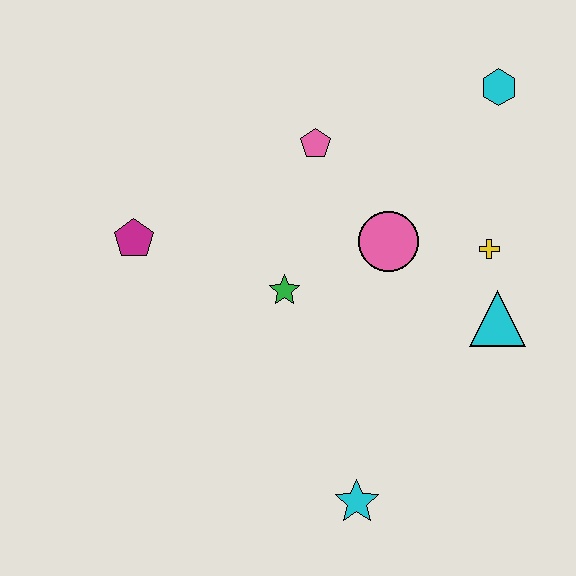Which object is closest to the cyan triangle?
The yellow cross is closest to the cyan triangle.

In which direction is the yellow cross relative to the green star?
The yellow cross is to the right of the green star.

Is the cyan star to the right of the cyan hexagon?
No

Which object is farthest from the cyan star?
The cyan hexagon is farthest from the cyan star.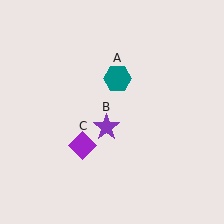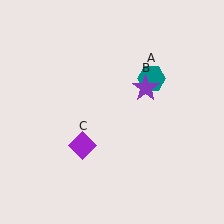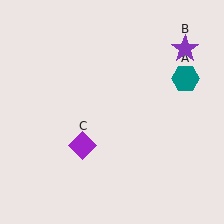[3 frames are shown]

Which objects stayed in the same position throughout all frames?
Purple diamond (object C) remained stationary.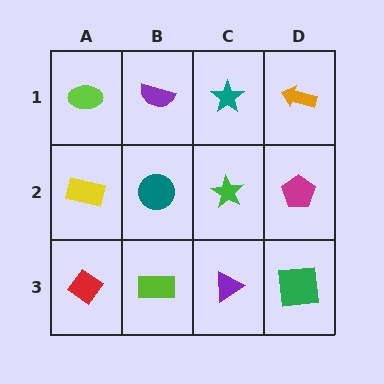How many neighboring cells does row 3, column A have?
2.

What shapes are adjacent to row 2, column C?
A teal star (row 1, column C), a purple triangle (row 3, column C), a teal circle (row 2, column B), a magenta pentagon (row 2, column D).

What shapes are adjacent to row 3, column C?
A green star (row 2, column C), a lime rectangle (row 3, column B), a green square (row 3, column D).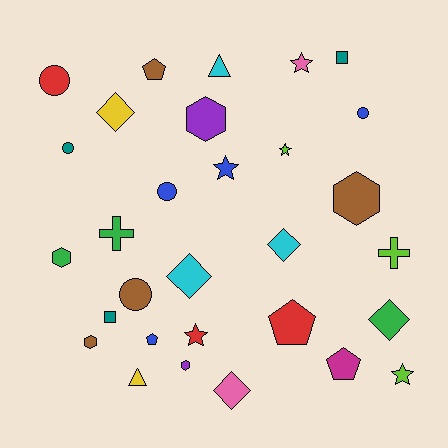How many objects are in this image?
There are 30 objects.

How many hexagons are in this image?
There are 5 hexagons.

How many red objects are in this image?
There are 3 red objects.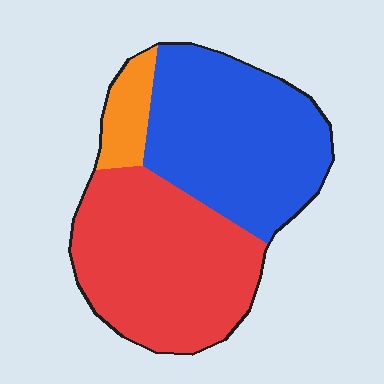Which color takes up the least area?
Orange, at roughly 10%.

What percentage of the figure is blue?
Blue covers roughly 45% of the figure.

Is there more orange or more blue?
Blue.